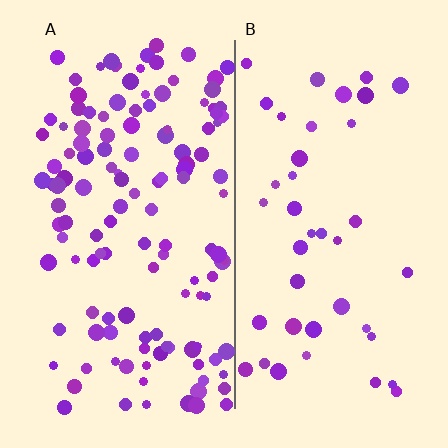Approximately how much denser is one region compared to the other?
Approximately 3.1× — region A over region B.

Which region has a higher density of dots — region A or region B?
A (the left).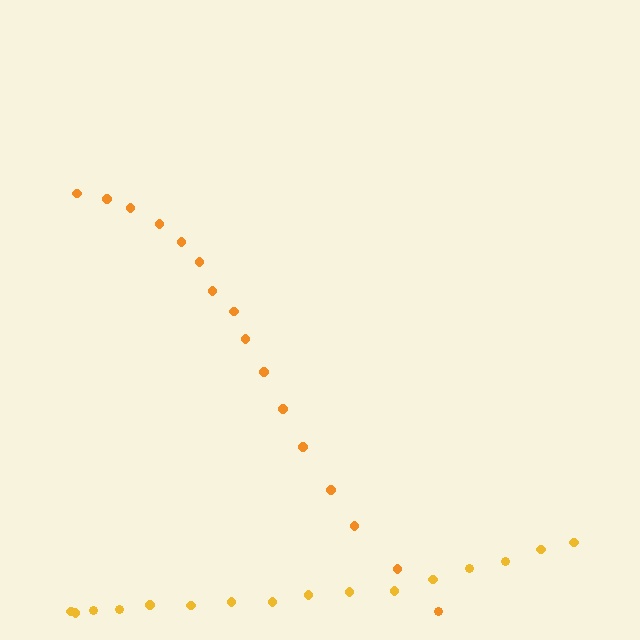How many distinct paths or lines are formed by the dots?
There are 2 distinct paths.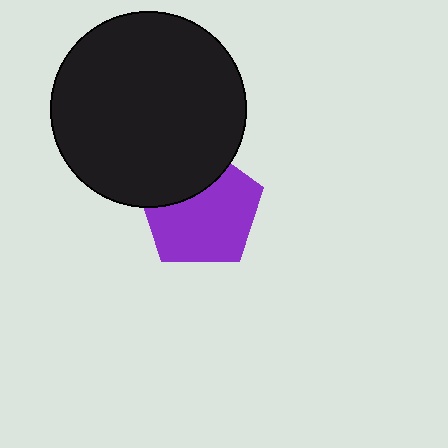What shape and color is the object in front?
The object in front is a black circle.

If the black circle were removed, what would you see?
You would see the complete purple pentagon.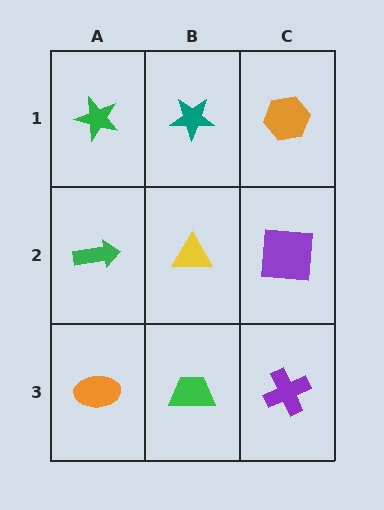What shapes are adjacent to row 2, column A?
A green star (row 1, column A), an orange ellipse (row 3, column A), a yellow triangle (row 2, column B).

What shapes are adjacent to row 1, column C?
A purple square (row 2, column C), a teal star (row 1, column B).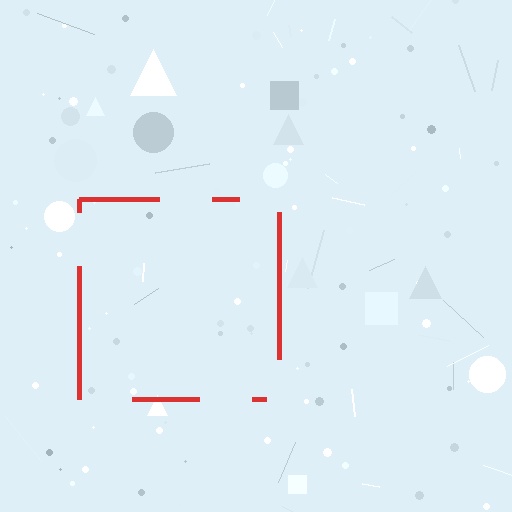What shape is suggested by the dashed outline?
The dashed outline suggests a square.